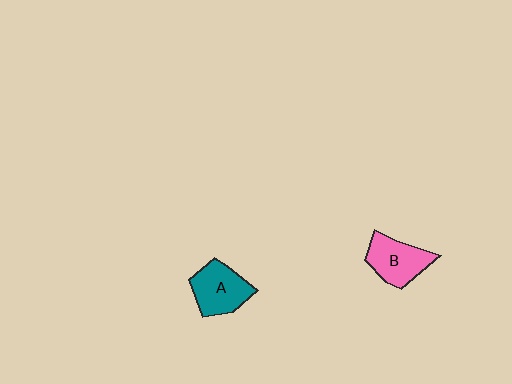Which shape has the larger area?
Shape A (teal).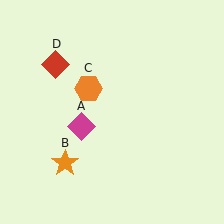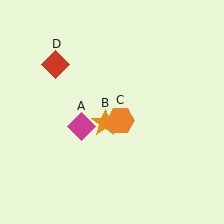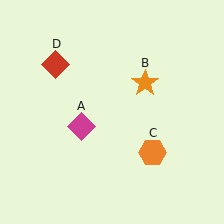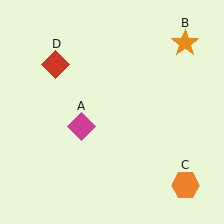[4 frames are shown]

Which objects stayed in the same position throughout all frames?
Magenta diamond (object A) and red diamond (object D) remained stationary.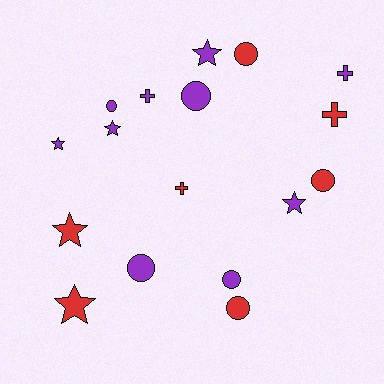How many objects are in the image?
There are 17 objects.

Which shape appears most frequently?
Circle, with 7 objects.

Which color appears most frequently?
Purple, with 10 objects.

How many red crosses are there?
There are 2 red crosses.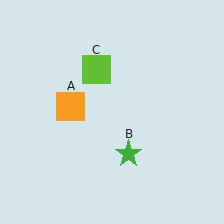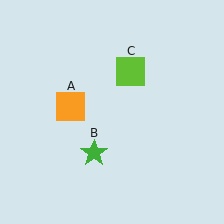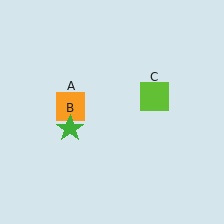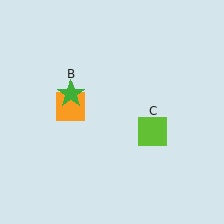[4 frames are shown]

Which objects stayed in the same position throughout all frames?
Orange square (object A) remained stationary.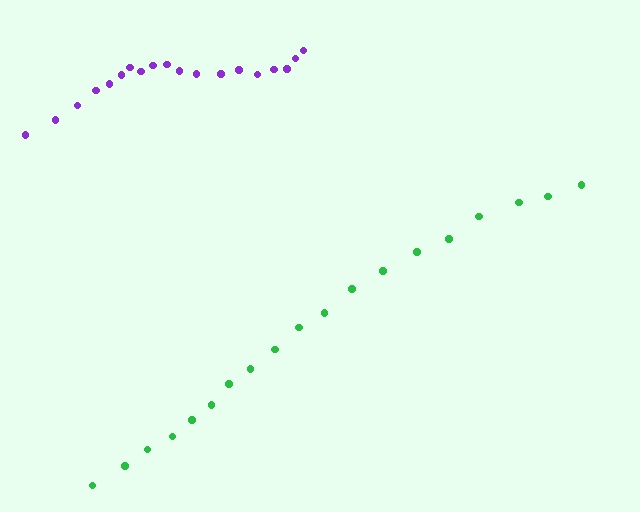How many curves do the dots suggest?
There are 2 distinct paths.